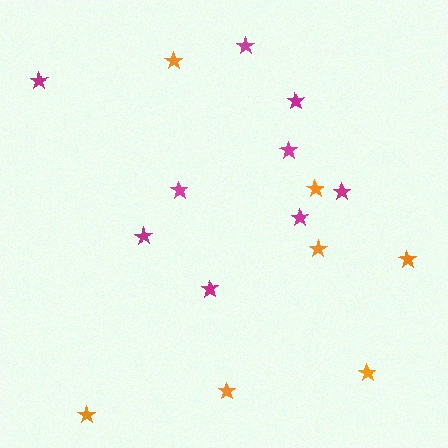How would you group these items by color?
There are 2 groups: one group of orange stars (7) and one group of magenta stars (9).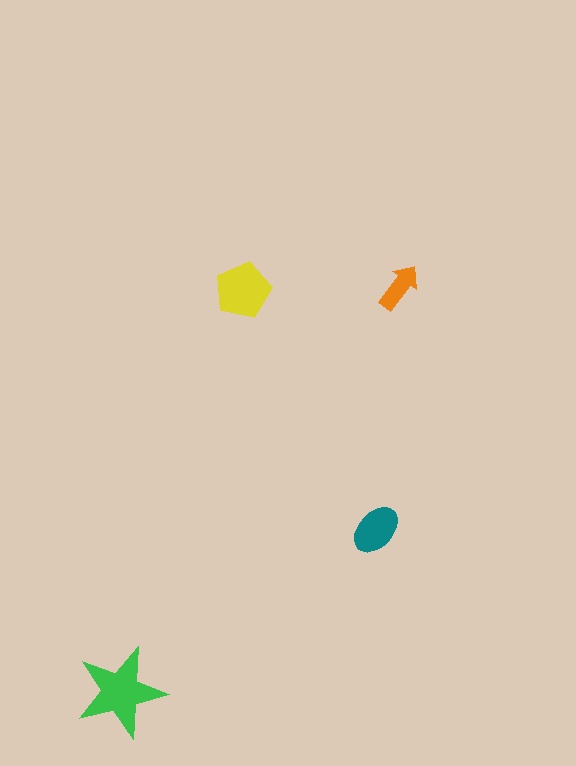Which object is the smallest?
The orange arrow.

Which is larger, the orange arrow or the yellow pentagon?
The yellow pentagon.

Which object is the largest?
The green star.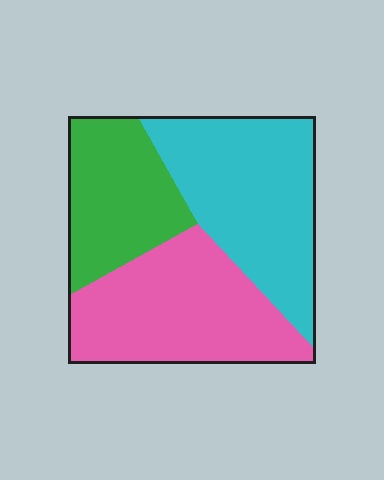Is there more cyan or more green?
Cyan.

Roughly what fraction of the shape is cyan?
Cyan covers about 40% of the shape.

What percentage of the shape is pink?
Pink covers about 35% of the shape.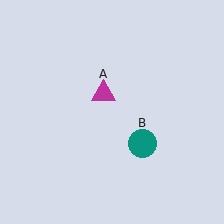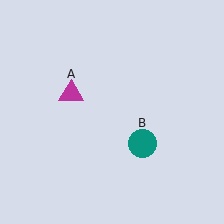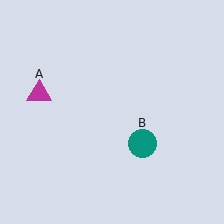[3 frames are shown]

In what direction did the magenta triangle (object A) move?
The magenta triangle (object A) moved left.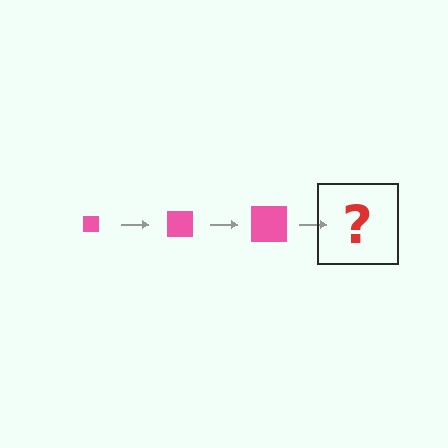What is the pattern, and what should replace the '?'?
The pattern is that the square gets progressively larger each step. The '?' should be a pink square, larger than the previous one.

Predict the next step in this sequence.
The next step is a pink square, larger than the previous one.